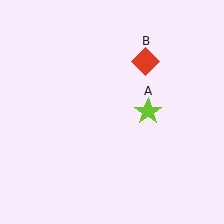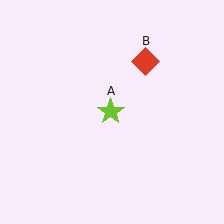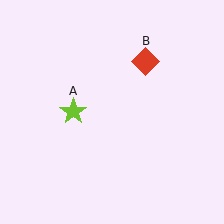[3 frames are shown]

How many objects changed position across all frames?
1 object changed position: lime star (object A).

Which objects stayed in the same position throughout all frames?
Red diamond (object B) remained stationary.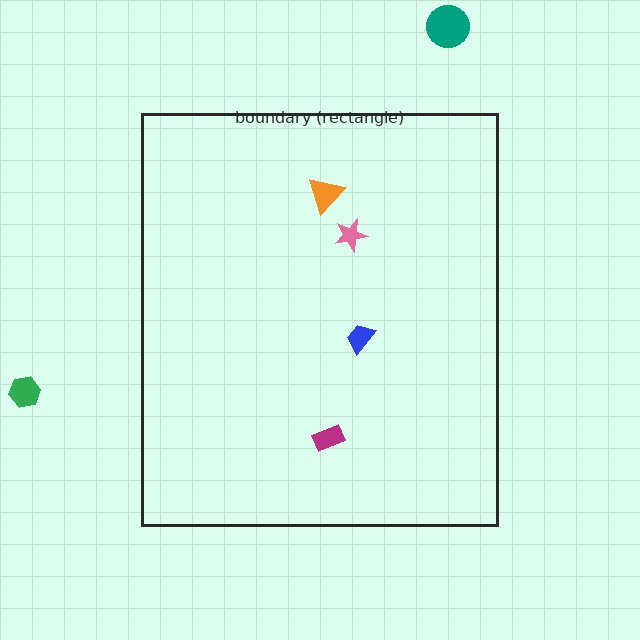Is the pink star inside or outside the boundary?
Inside.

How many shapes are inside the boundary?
4 inside, 2 outside.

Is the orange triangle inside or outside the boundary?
Inside.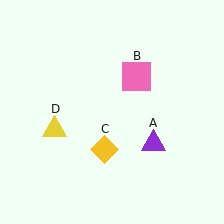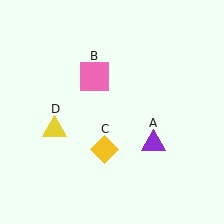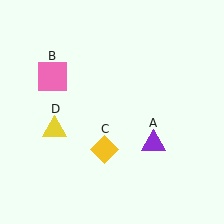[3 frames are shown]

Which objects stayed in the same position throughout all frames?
Purple triangle (object A) and yellow diamond (object C) and yellow triangle (object D) remained stationary.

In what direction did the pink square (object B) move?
The pink square (object B) moved left.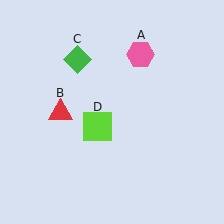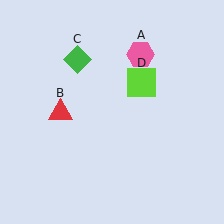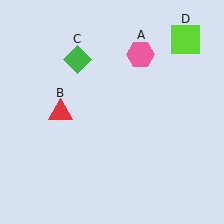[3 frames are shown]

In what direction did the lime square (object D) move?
The lime square (object D) moved up and to the right.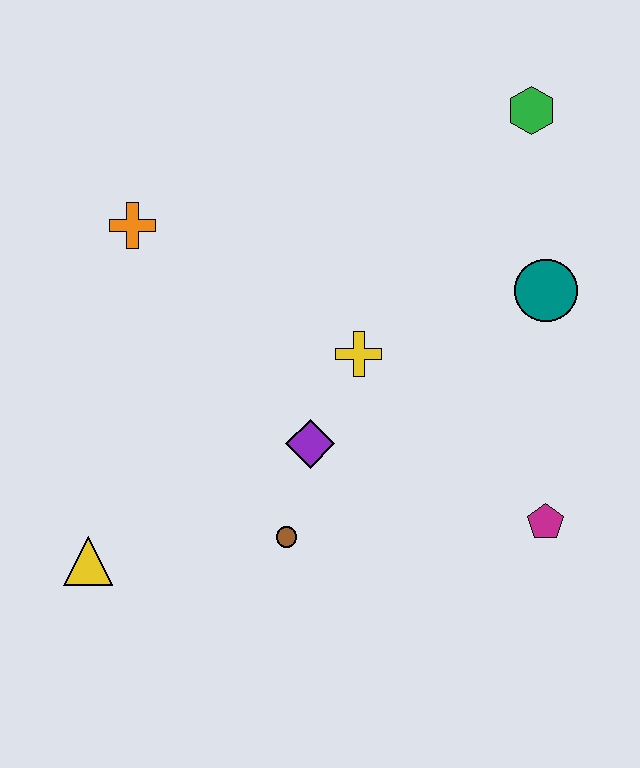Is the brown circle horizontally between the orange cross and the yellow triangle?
No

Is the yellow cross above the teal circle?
No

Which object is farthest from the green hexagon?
The yellow triangle is farthest from the green hexagon.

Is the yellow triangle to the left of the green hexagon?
Yes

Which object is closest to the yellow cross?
The purple diamond is closest to the yellow cross.